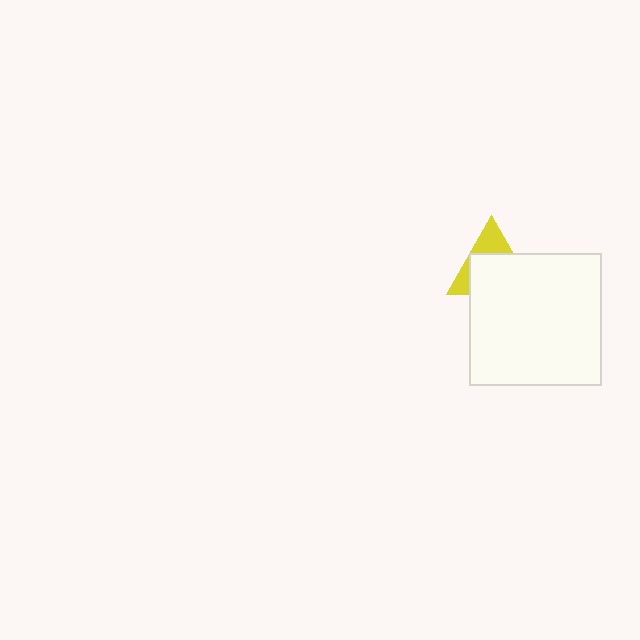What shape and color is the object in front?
The object in front is a white square.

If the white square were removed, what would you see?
You would see the complete yellow triangle.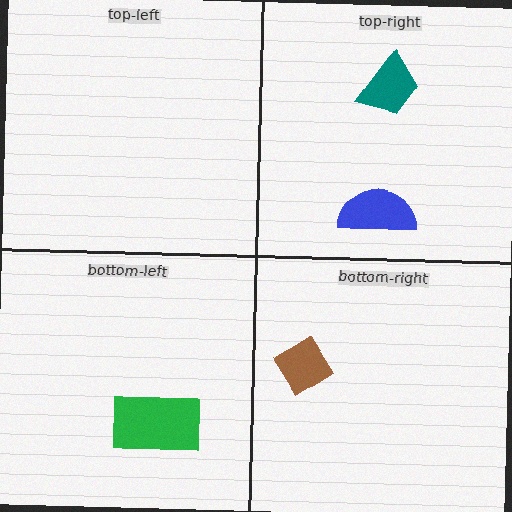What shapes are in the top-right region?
The blue semicircle, the teal trapezoid.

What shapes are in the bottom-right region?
The brown diamond.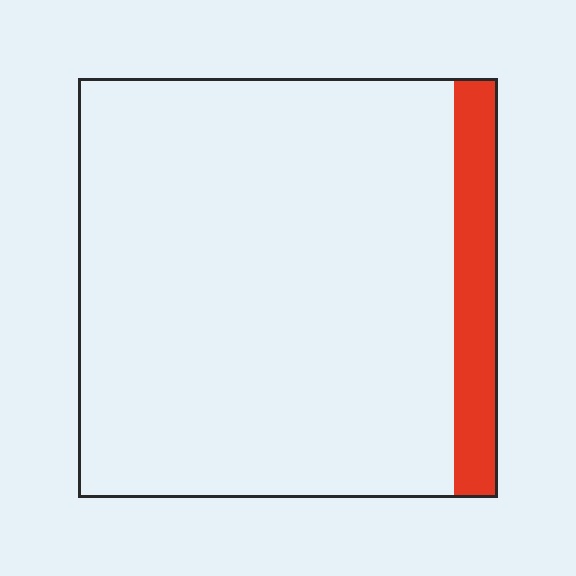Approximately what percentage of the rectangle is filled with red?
Approximately 10%.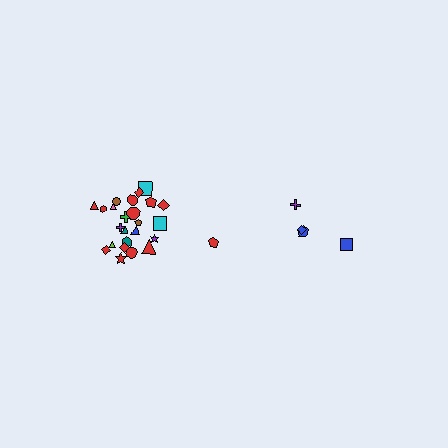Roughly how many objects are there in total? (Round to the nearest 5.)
Roughly 30 objects in total.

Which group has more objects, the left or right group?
The left group.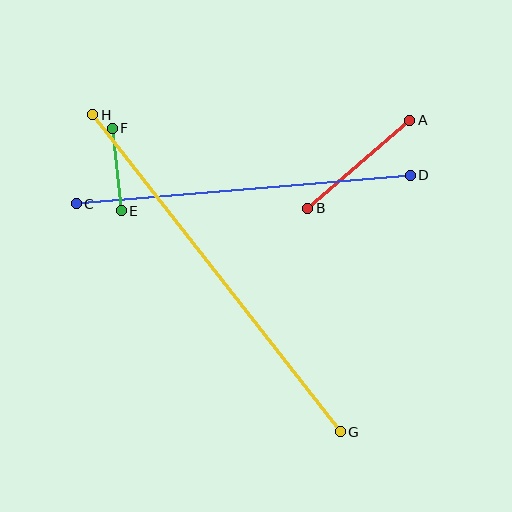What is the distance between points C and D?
The distance is approximately 335 pixels.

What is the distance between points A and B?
The distance is approximately 135 pixels.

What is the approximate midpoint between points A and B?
The midpoint is at approximately (359, 164) pixels.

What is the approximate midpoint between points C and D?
The midpoint is at approximately (243, 189) pixels.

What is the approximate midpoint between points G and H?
The midpoint is at approximately (217, 273) pixels.